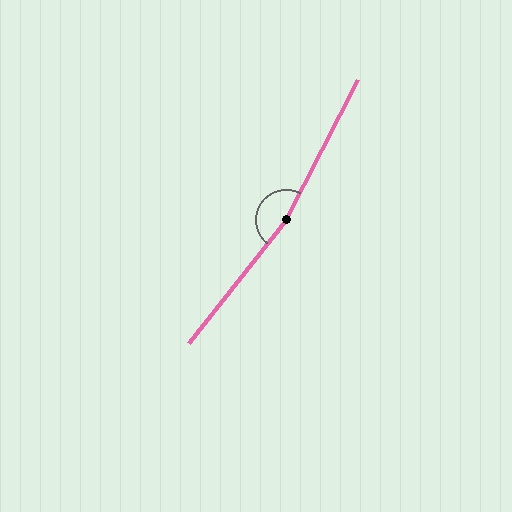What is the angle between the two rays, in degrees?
Approximately 169 degrees.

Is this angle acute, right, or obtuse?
It is obtuse.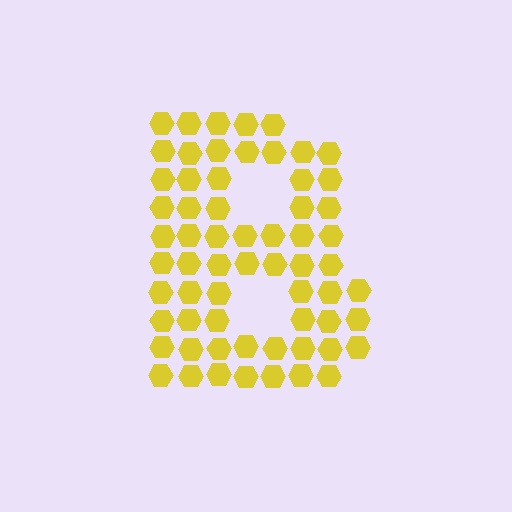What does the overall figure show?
The overall figure shows the letter B.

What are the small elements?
The small elements are hexagons.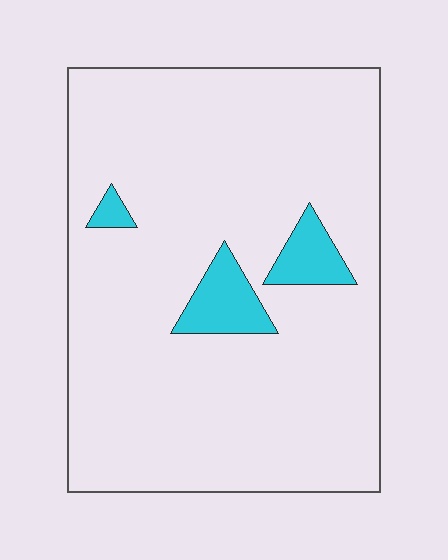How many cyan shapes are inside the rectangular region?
3.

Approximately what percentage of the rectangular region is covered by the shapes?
Approximately 10%.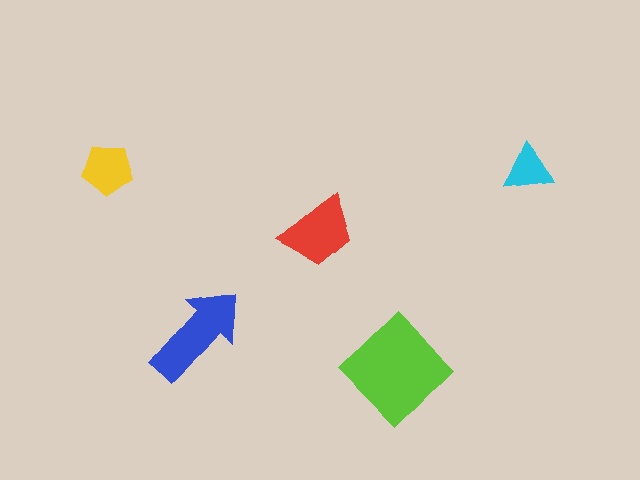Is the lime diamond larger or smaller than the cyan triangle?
Larger.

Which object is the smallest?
The cyan triangle.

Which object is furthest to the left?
The yellow pentagon is leftmost.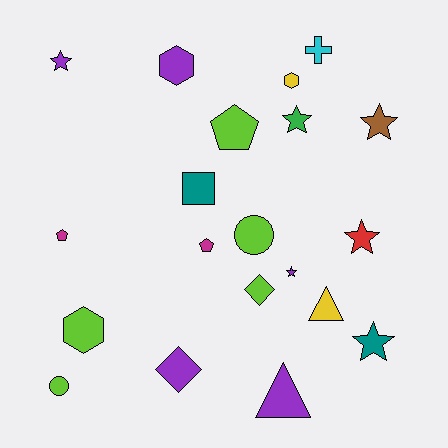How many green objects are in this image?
There is 1 green object.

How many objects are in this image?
There are 20 objects.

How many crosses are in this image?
There is 1 cross.